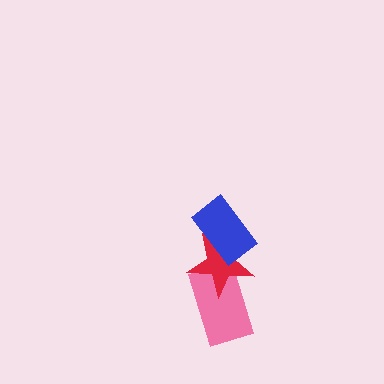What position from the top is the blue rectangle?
The blue rectangle is 1st from the top.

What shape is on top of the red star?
The blue rectangle is on top of the red star.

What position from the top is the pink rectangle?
The pink rectangle is 3rd from the top.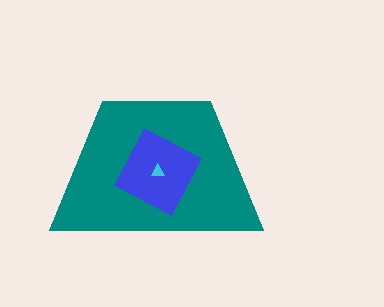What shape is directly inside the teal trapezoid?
The blue square.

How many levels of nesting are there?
3.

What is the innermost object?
The cyan triangle.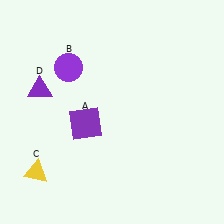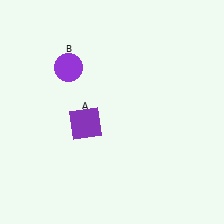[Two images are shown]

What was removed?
The purple triangle (D), the yellow triangle (C) were removed in Image 2.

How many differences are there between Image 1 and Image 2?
There are 2 differences between the two images.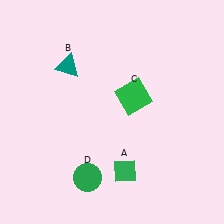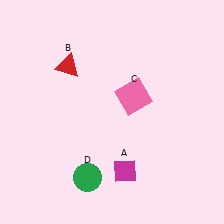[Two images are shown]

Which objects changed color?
A changed from green to magenta. B changed from teal to red. C changed from green to pink.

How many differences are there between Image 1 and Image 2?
There are 3 differences between the two images.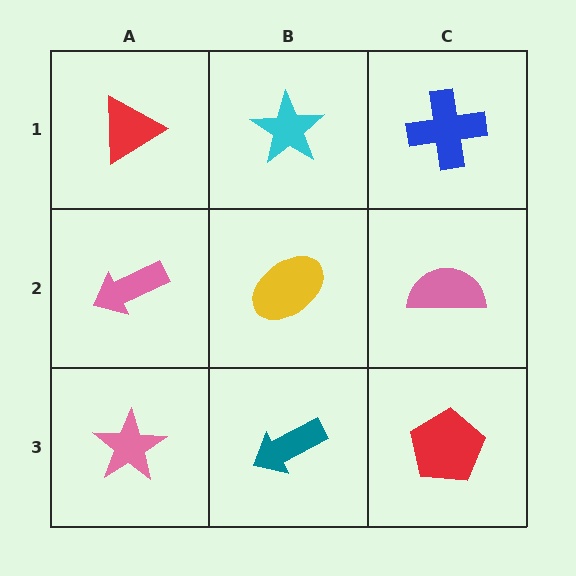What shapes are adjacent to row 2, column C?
A blue cross (row 1, column C), a red pentagon (row 3, column C), a yellow ellipse (row 2, column B).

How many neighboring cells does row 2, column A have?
3.